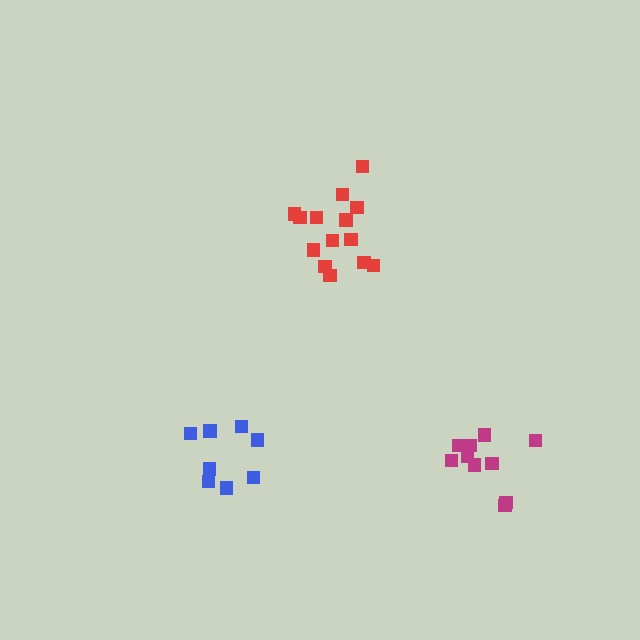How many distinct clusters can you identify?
There are 3 distinct clusters.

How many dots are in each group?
Group 1: 8 dots, Group 2: 10 dots, Group 3: 14 dots (32 total).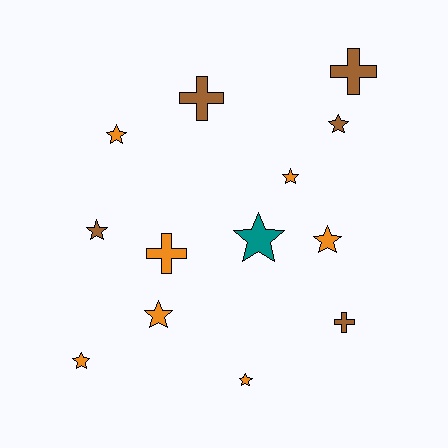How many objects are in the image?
There are 13 objects.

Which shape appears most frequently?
Star, with 9 objects.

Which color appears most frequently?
Orange, with 7 objects.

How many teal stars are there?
There is 1 teal star.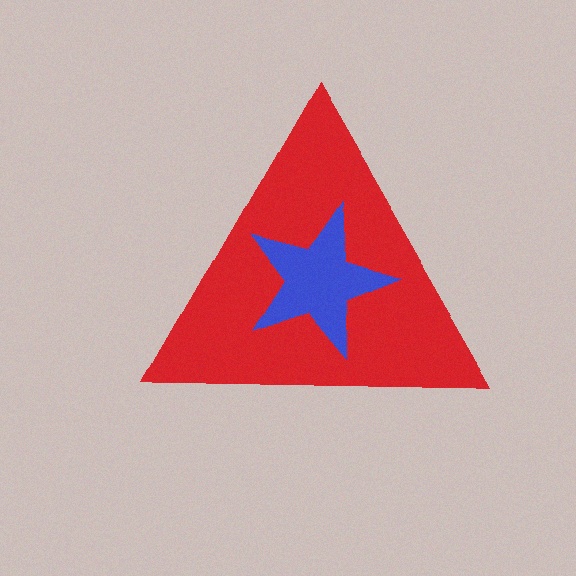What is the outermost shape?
The red triangle.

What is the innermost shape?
The blue star.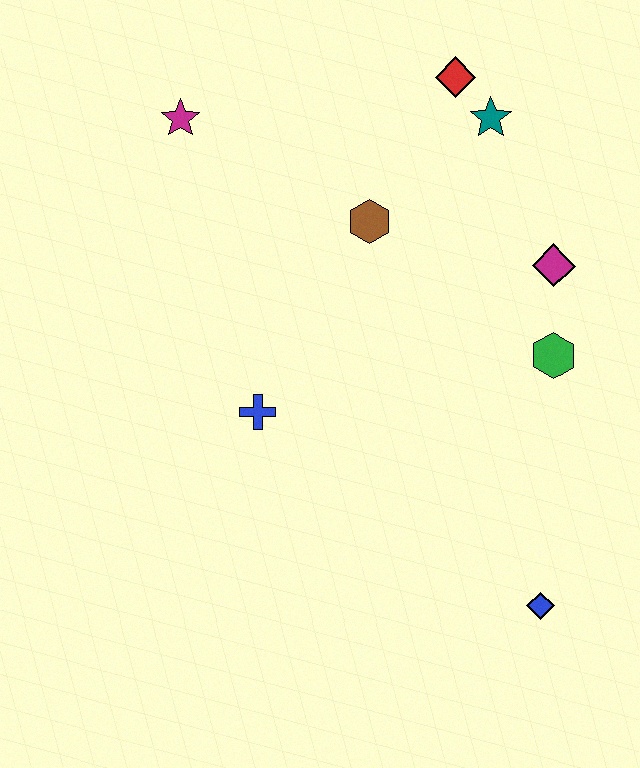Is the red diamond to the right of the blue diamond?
No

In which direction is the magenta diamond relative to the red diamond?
The magenta diamond is below the red diamond.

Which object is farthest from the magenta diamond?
The magenta star is farthest from the magenta diamond.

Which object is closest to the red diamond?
The teal star is closest to the red diamond.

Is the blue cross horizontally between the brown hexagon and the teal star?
No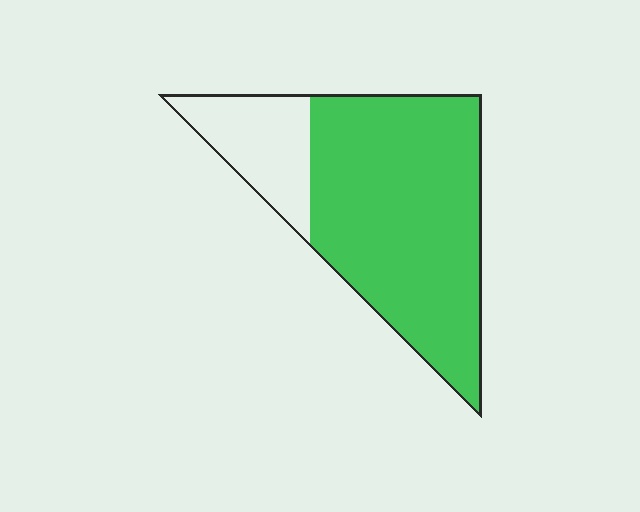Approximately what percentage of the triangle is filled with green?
Approximately 80%.